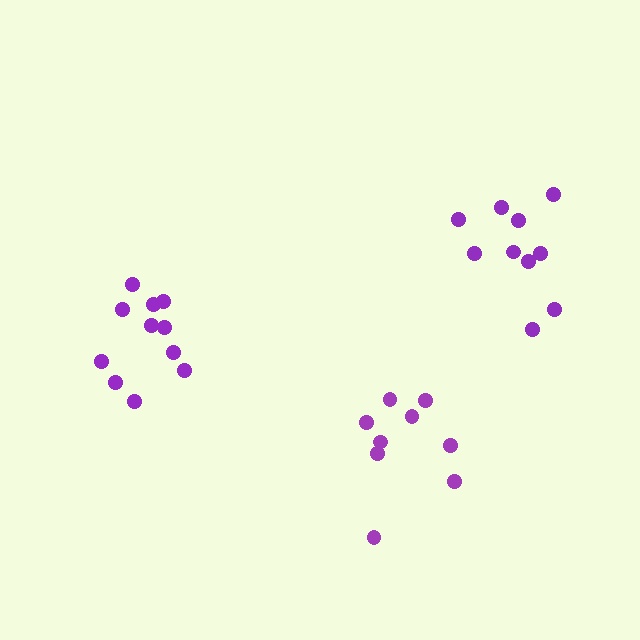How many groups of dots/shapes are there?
There are 3 groups.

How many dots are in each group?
Group 1: 9 dots, Group 2: 11 dots, Group 3: 10 dots (30 total).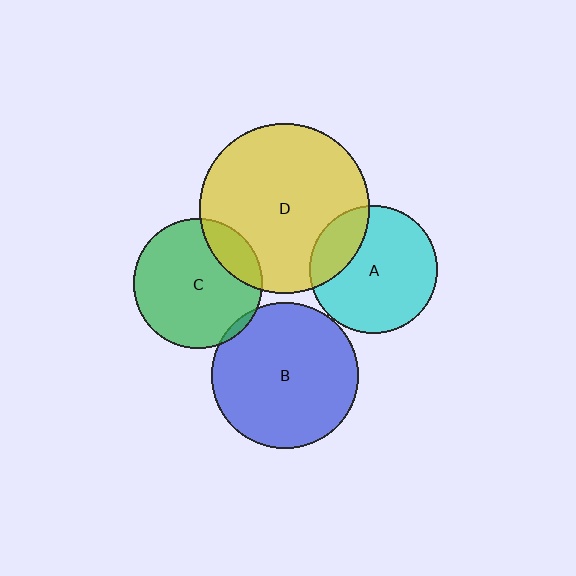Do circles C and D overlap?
Yes.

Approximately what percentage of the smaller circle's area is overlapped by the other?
Approximately 15%.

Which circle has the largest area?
Circle D (yellow).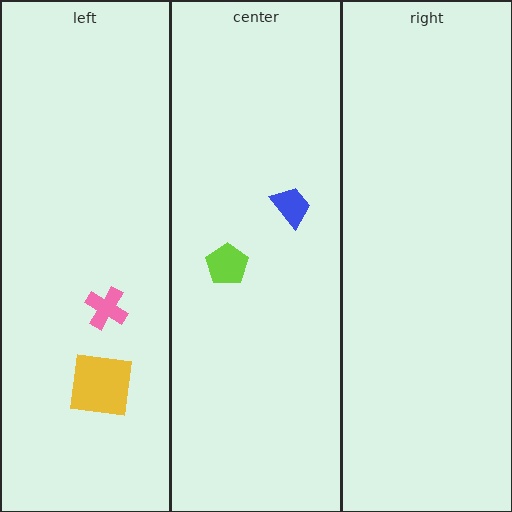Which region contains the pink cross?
The left region.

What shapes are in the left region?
The pink cross, the yellow square.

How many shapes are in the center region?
2.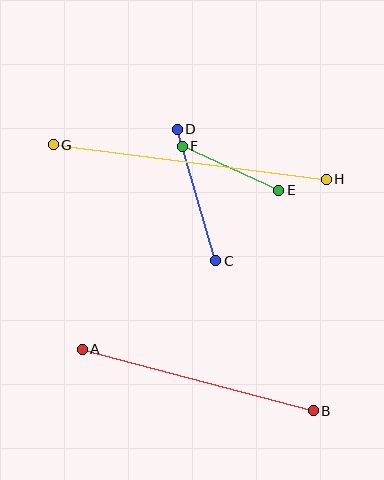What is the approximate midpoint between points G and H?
The midpoint is at approximately (190, 162) pixels.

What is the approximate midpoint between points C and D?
The midpoint is at approximately (197, 195) pixels.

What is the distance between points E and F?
The distance is approximately 106 pixels.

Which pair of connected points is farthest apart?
Points G and H are farthest apart.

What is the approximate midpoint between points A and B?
The midpoint is at approximately (198, 380) pixels.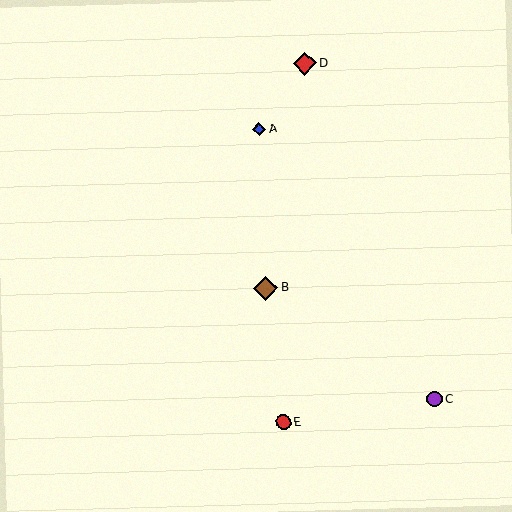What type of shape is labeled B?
Shape B is a brown diamond.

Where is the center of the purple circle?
The center of the purple circle is at (435, 399).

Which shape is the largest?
The brown diamond (labeled B) is the largest.